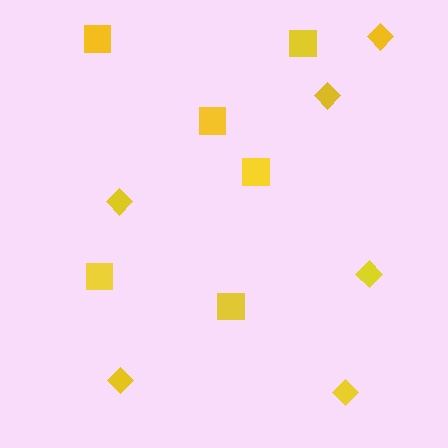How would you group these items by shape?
There are 2 groups: one group of squares (6) and one group of diamonds (6).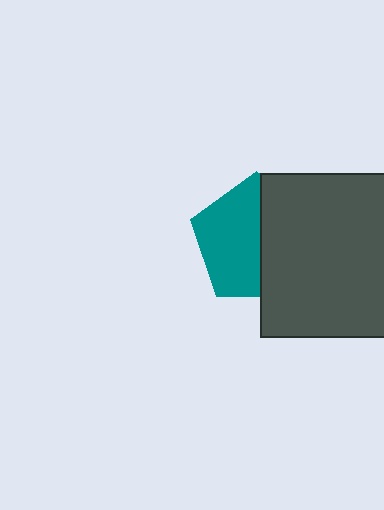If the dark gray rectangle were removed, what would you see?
You would see the complete teal pentagon.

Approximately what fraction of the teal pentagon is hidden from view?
Roughly 47% of the teal pentagon is hidden behind the dark gray rectangle.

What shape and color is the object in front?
The object in front is a dark gray rectangle.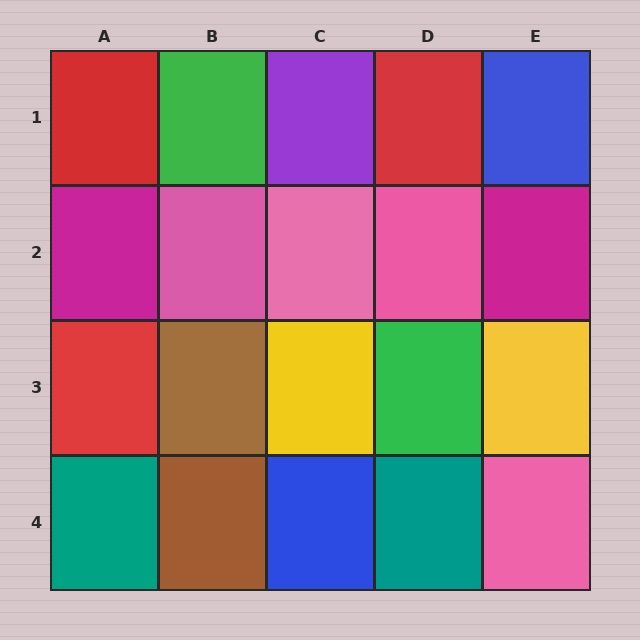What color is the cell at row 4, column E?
Pink.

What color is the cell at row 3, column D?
Green.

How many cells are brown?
2 cells are brown.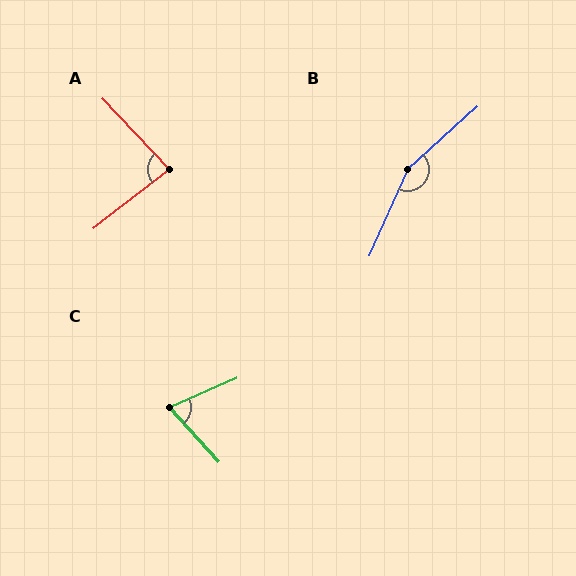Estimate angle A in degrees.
Approximately 85 degrees.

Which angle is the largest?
B, at approximately 156 degrees.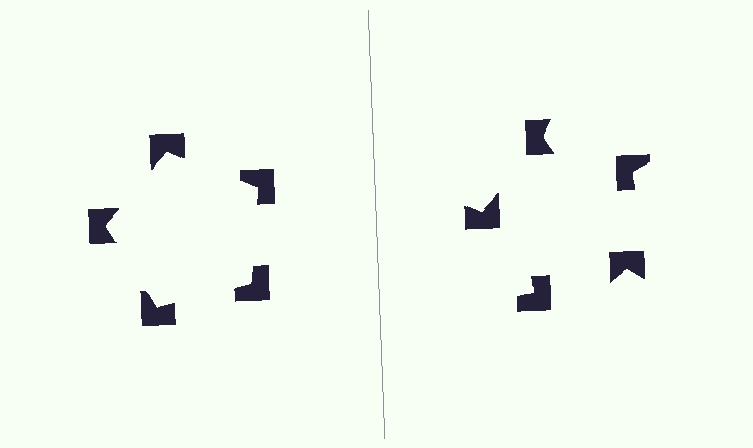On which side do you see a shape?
An illusory pentagon appears on the left side. On the right side the wedge cuts are rotated, so no coherent shape forms.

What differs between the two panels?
The notched squares are positioned identically on both sides; only the wedge orientations differ. On the left they align to a pentagon; on the right they are misaligned.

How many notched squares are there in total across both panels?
10 — 5 on each side.